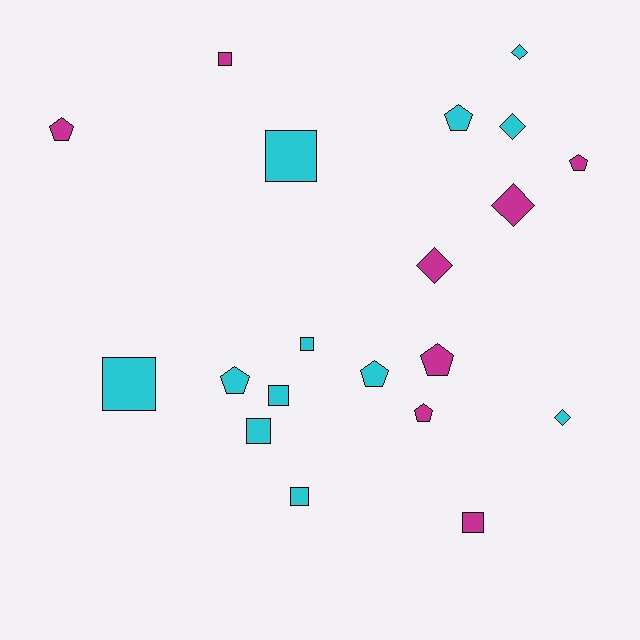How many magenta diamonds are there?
There are 2 magenta diamonds.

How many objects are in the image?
There are 20 objects.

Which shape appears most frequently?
Square, with 8 objects.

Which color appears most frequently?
Cyan, with 12 objects.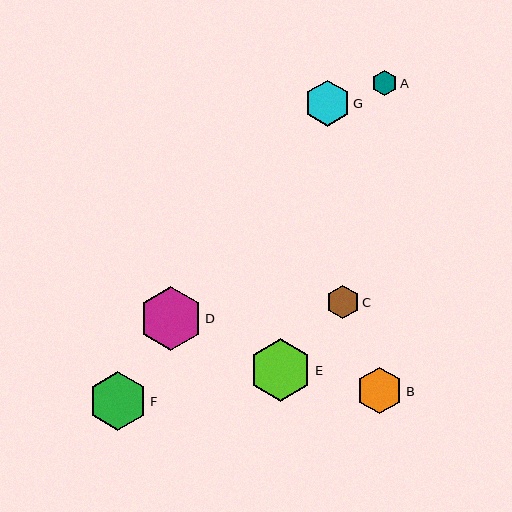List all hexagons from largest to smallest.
From largest to smallest: D, E, F, B, G, C, A.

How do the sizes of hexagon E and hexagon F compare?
Hexagon E and hexagon F are approximately the same size.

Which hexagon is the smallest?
Hexagon A is the smallest with a size of approximately 25 pixels.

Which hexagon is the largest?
Hexagon D is the largest with a size of approximately 63 pixels.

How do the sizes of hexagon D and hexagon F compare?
Hexagon D and hexagon F are approximately the same size.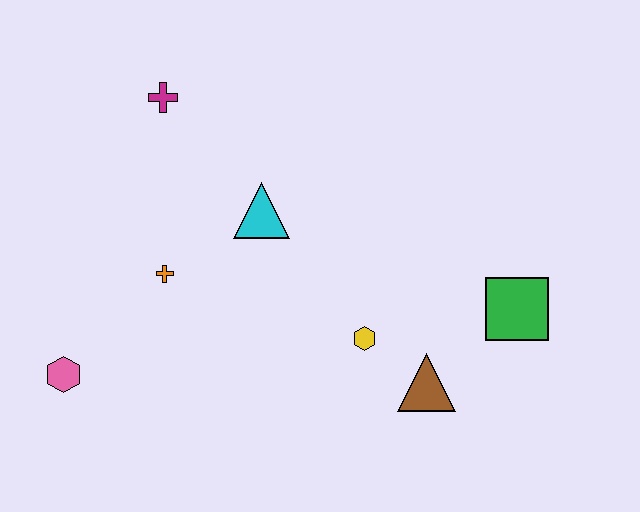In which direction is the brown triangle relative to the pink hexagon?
The brown triangle is to the right of the pink hexagon.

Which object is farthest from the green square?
The pink hexagon is farthest from the green square.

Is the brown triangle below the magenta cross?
Yes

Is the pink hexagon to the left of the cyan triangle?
Yes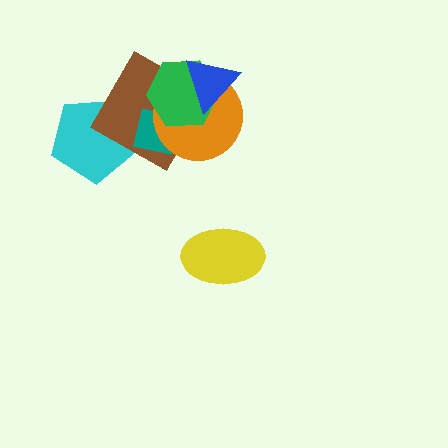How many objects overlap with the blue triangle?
3 objects overlap with the blue triangle.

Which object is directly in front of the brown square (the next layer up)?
The teal square is directly in front of the brown square.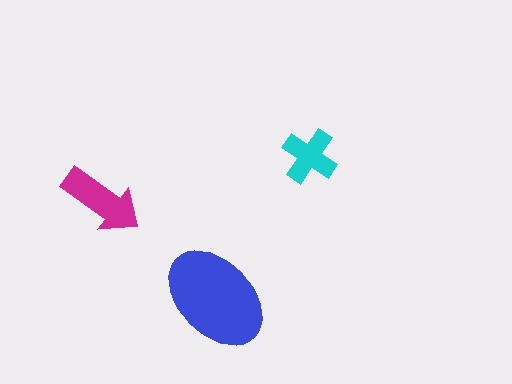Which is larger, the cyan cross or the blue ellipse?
The blue ellipse.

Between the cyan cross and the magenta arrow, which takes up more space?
The magenta arrow.